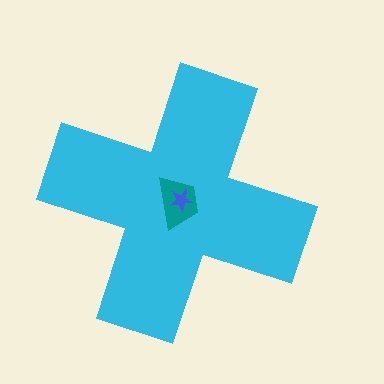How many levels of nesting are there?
3.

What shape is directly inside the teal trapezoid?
The blue star.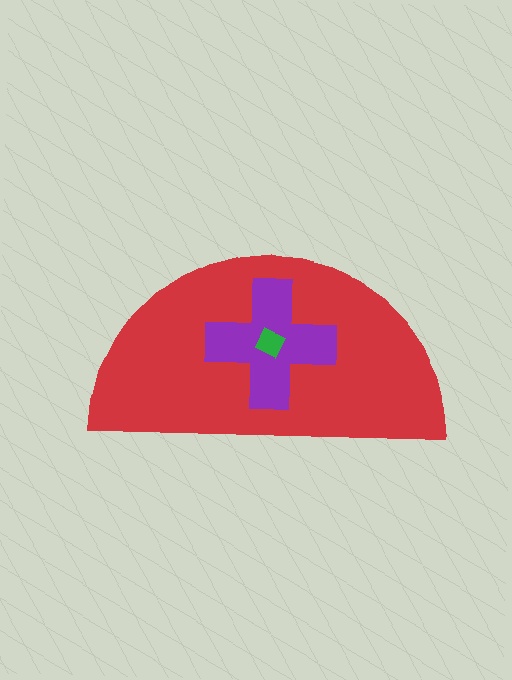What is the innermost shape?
The green diamond.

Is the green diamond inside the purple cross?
Yes.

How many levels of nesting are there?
3.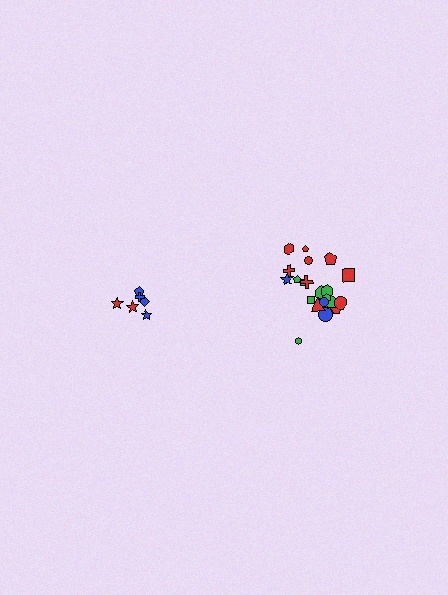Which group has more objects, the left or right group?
The right group.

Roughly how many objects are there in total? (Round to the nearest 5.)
Roughly 30 objects in total.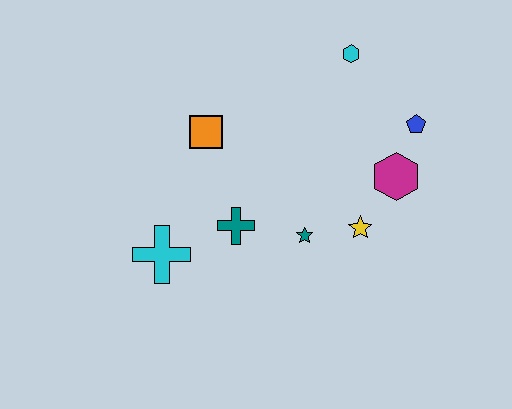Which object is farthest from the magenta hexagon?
The cyan cross is farthest from the magenta hexagon.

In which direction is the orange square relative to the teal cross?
The orange square is above the teal cross.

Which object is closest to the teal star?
The yellow star is closest to the teal star.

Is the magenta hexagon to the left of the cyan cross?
No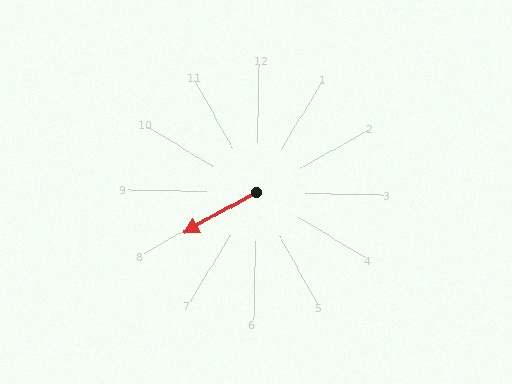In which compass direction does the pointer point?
Southwest.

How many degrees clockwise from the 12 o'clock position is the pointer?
Approximately 240 degrees.